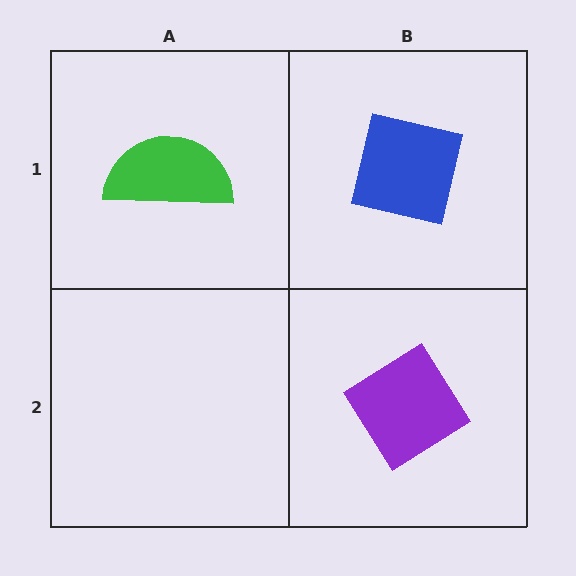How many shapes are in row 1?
2 shapes.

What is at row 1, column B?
A blue square.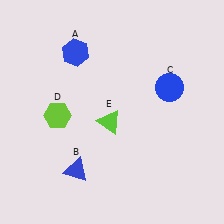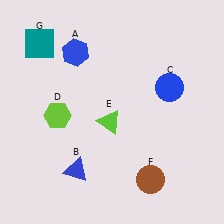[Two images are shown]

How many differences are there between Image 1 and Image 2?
There are 2 differences between the two images.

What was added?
A brown circle (F), a teal square (G) were added in Image 2.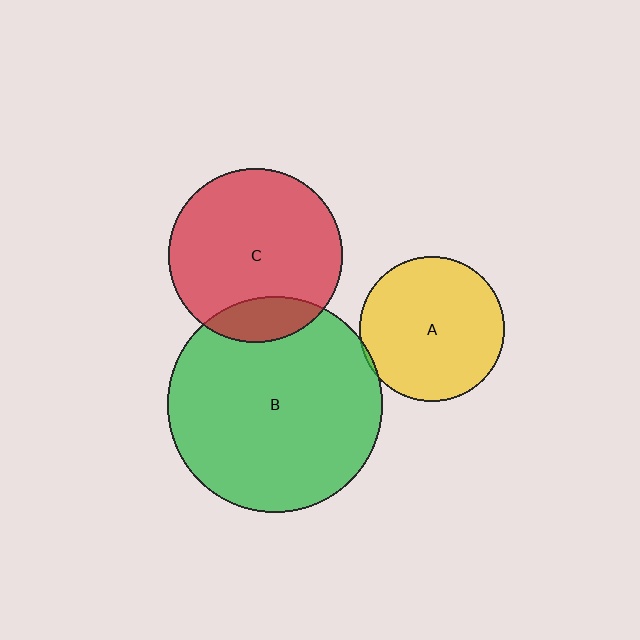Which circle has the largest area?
Circle B (green).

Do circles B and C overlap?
Yes.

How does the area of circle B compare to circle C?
Approximately 1.5 times.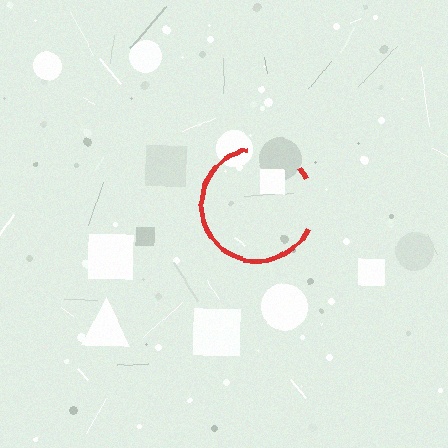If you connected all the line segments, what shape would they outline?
They would outline a circle.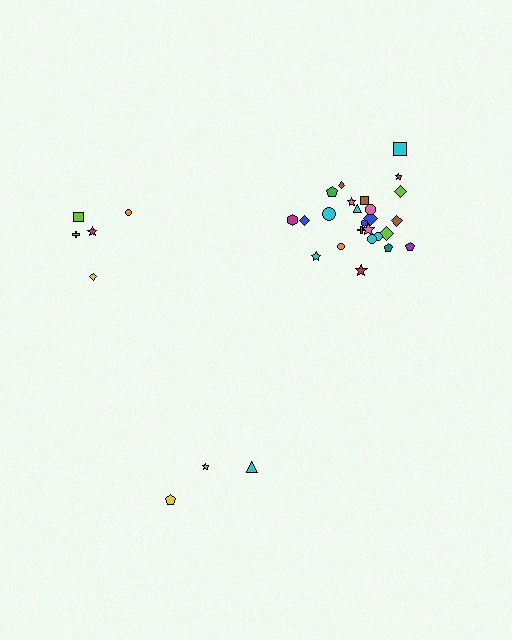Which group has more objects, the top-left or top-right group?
The top-right group.